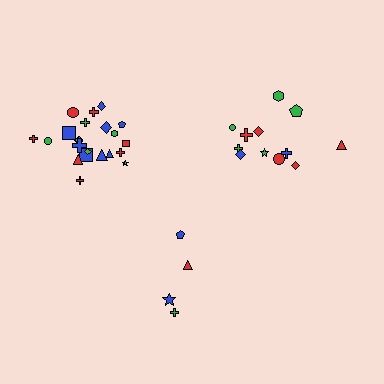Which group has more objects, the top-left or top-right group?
The top-left group.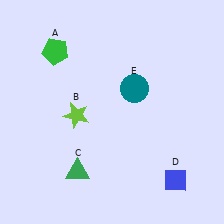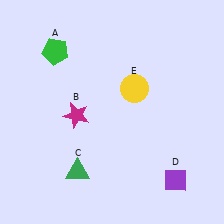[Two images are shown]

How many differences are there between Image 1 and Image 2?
There are 3 differences between the two images.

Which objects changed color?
B changed from lime to magenta. D changed from blue to purple. E changed from teal to yellow.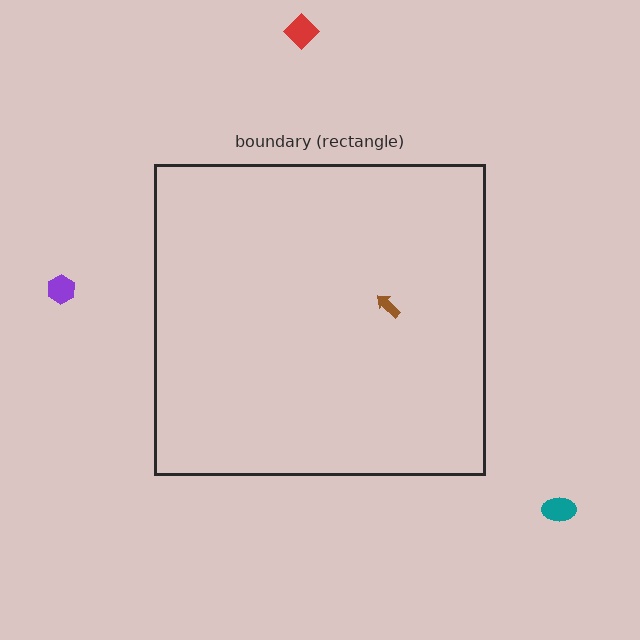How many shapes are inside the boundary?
1 inside, 3 outside.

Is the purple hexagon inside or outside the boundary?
Outside.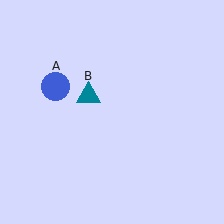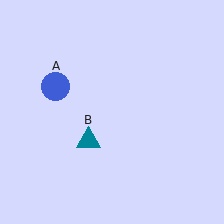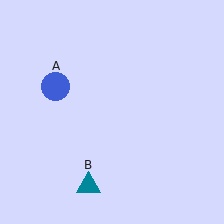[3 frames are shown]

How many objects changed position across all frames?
1 object changed position: teal triangle (object B).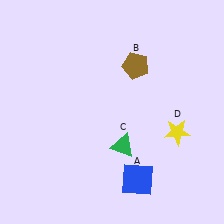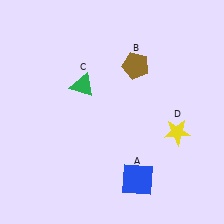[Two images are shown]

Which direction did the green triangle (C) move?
The green triangle (C) moved up.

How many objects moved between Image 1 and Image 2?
1 object moved between the two images.